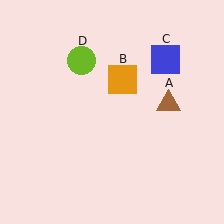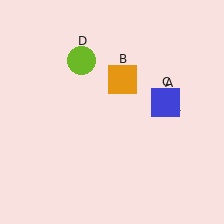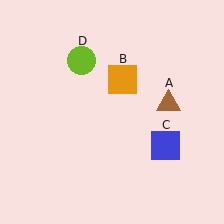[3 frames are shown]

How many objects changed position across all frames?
1 object changed position: blue square (object C).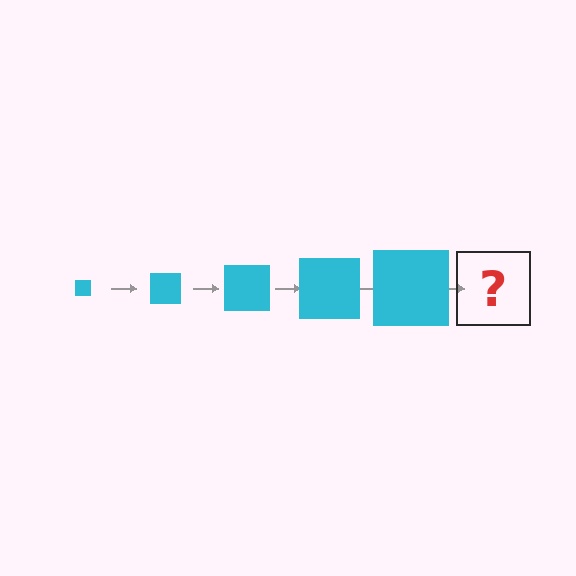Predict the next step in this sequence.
The next step is a cyan square, larger than the previous one.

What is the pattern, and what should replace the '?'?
The pattern is that the square gets progressively larger each step. The '?' should be a cyan square, larger than the previous one.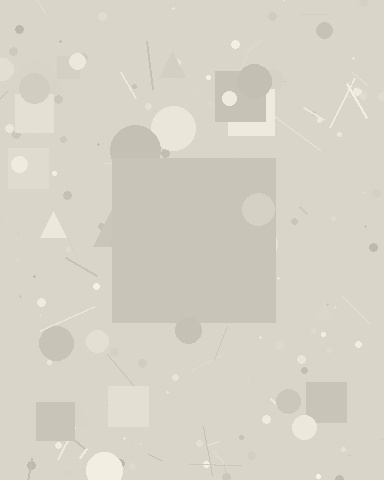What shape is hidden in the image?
A square is hidden in the image.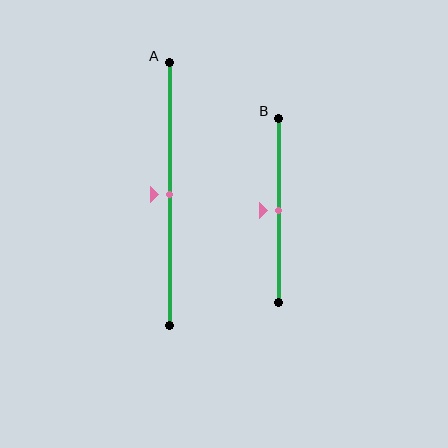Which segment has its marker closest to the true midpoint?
Segment A has its marker closest to the true midpoint.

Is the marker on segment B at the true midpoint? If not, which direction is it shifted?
Yes, the marker on segment B is at the true midpoint.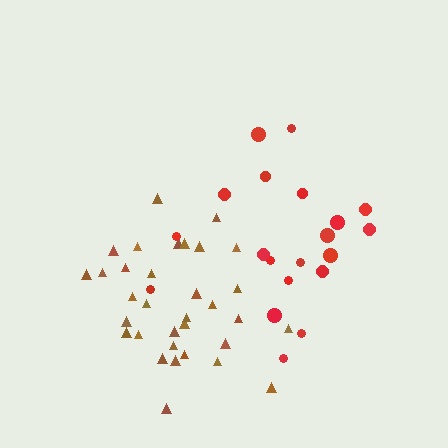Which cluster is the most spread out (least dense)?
Red.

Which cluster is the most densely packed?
Brown.